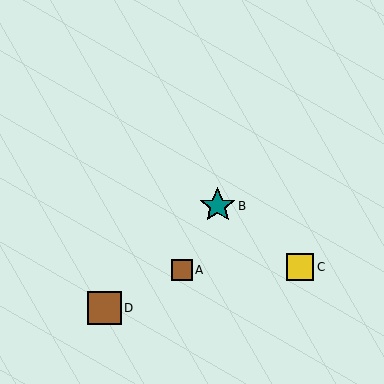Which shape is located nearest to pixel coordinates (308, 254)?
The yellow square (labeled C) at (300, 267) is nearest to that location.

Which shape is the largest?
The teal star (labeled B) is the largest.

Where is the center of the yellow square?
The center of the yellow square is at (300, 267).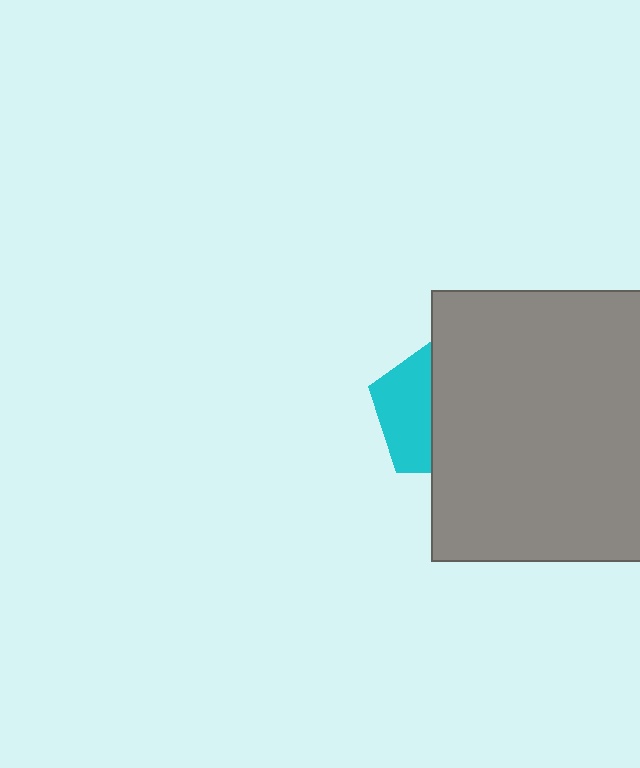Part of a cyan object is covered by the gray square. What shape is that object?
It is a pentagon.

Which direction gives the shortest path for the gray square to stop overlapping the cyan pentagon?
Moving right gives the shortest separation.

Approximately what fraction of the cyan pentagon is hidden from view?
Roughly 60% of the cyan pentagon is hidden behind the gray square.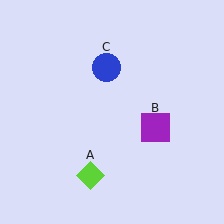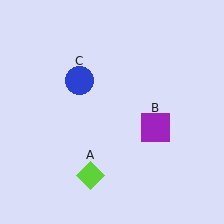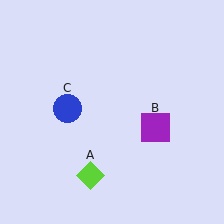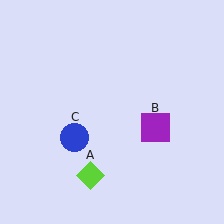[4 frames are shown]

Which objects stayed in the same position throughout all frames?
Lime diamond (object A) and purple square (object B) remained stationary.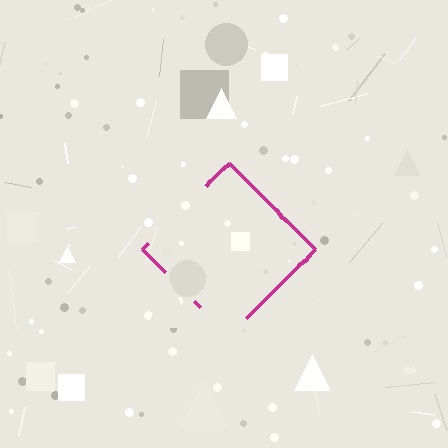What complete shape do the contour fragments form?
The contour fragments form a diamond.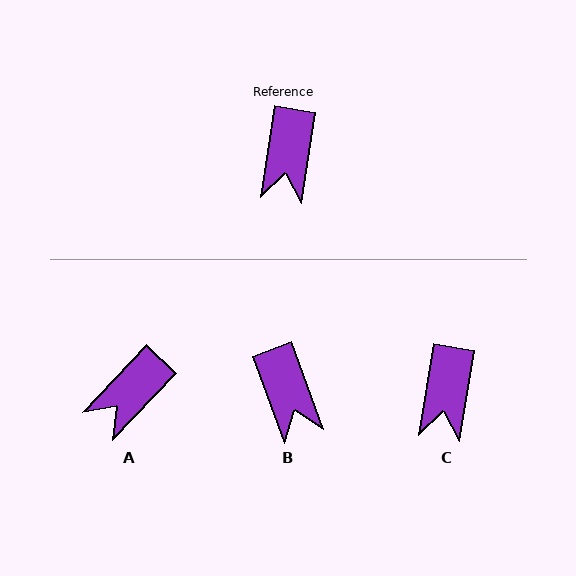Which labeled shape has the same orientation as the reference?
C.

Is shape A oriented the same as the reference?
No, it is off by about 34 degrees.